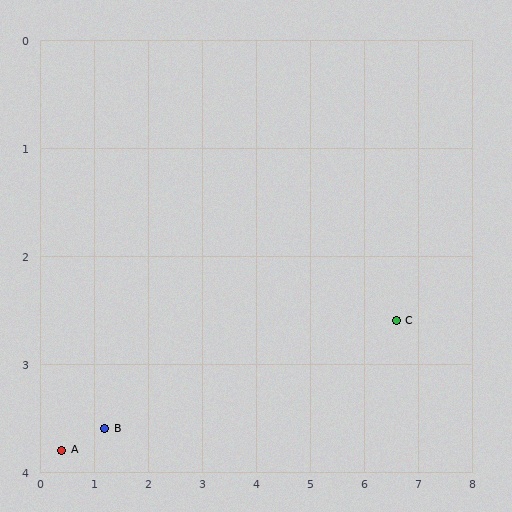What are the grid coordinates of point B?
Point B is at approximately (1.2, 3.6).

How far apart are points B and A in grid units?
Points B and A are about 0.8 grid units apart.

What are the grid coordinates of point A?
Point A is at approximately (0.4, 3.8).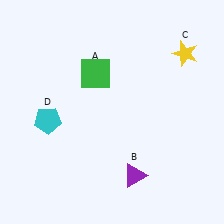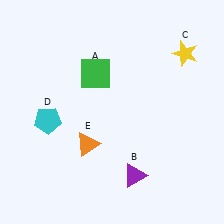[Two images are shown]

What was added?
An orange triangle (E) was added in Image 2.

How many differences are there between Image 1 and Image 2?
There is 1 difference between the two images.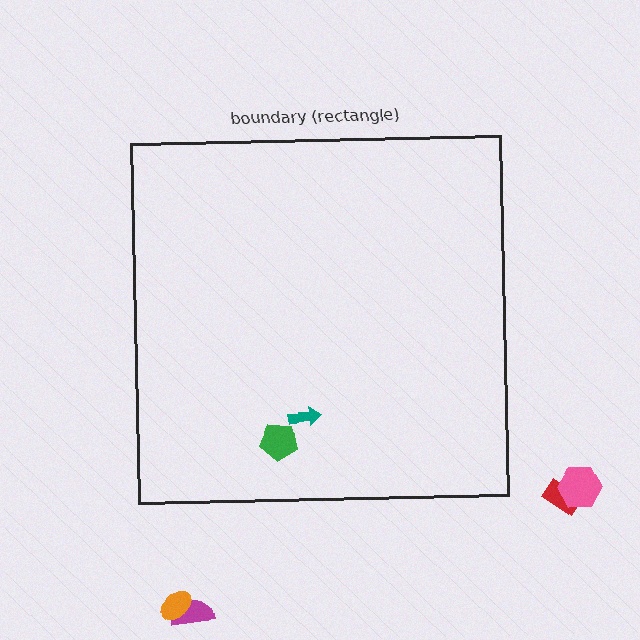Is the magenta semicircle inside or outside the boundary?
Outside.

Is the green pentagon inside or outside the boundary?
Inside.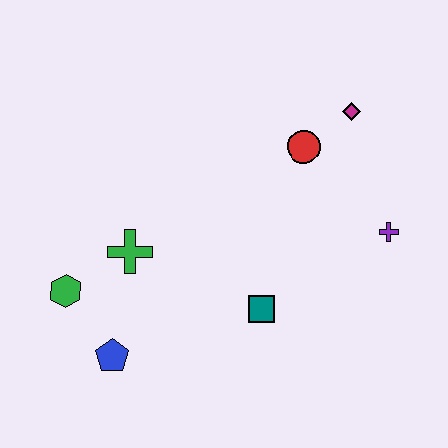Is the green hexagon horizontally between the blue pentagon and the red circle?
No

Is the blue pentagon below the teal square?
Yes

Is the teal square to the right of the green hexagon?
Yes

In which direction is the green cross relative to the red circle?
The green cross is to the left of the red circle.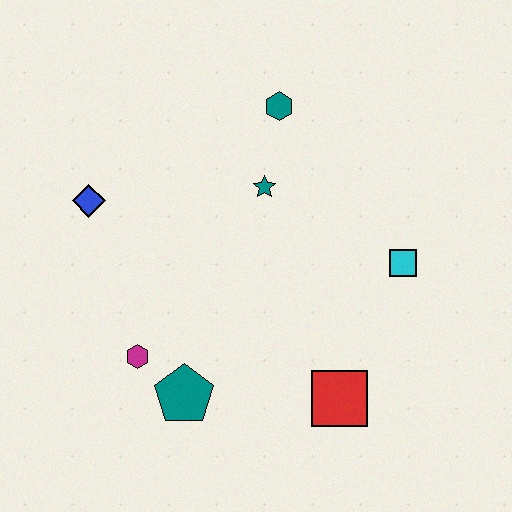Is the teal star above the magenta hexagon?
Yes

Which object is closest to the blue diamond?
The magenta hexagon is closest to the blue diamond.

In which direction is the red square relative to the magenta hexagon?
The red square is to the right of the magenta hexagon.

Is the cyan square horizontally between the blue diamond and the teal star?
No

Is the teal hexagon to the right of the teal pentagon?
Yes